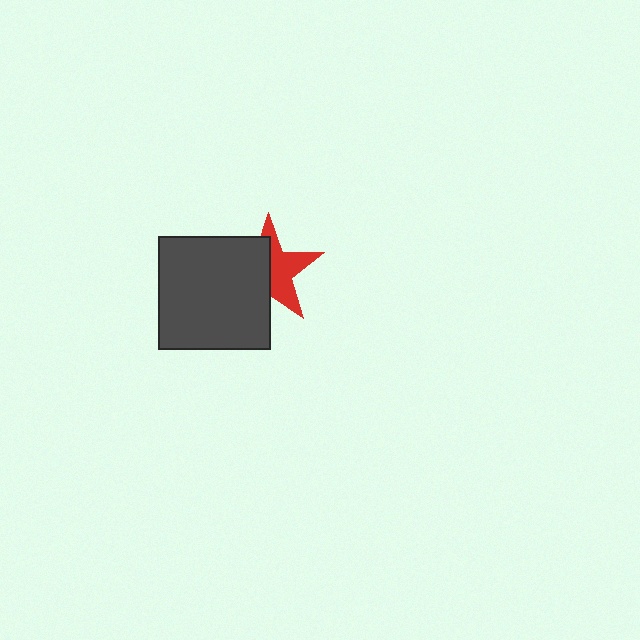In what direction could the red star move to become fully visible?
The red star could move right. That would shift it out from behind the dark gray rectangle entirely.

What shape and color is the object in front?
The object in front is a dark gray rectangle.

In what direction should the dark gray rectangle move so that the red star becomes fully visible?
The dark gray rectangle should move left. That is the shortest direction to clear the overlap and leave the red star fully visible.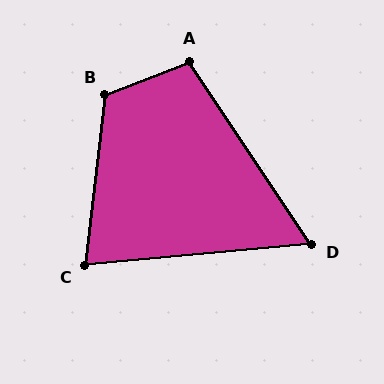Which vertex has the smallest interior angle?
D, at approximately 62 degrees.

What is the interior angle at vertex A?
Approximately 102 degrees (obtuse).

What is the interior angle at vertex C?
Approximately 78 degrees (acute).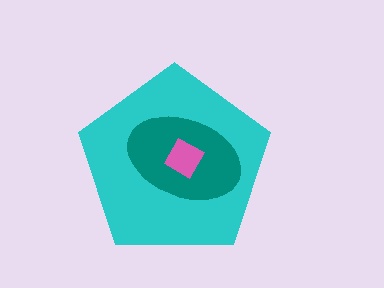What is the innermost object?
The pink square.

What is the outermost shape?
The cyan pentagon.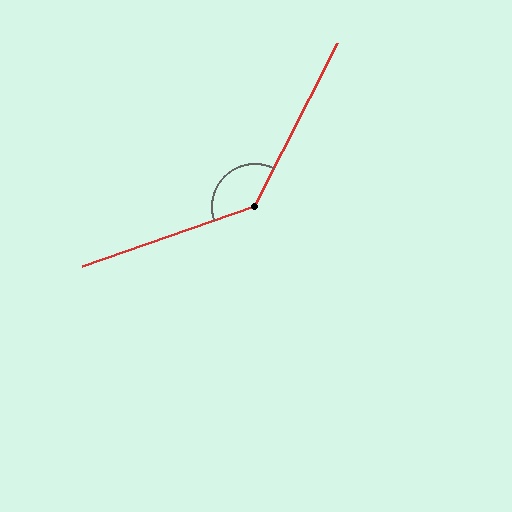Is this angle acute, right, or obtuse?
It is obtuse.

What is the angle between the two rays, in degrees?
Approximately 136 degrees.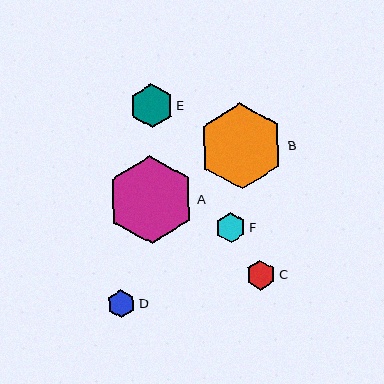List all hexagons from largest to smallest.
From largest to smallest: A, B, E, F, C, D.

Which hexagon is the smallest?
Hexagon D is the smallest with a size of approximately 28 pixels.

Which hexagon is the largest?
Hexagon A is the largest with a size of approximately 88 pixels.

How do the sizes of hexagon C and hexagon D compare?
Hexagon C and hexagon D are approximately the same size.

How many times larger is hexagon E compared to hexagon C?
Hexagon E is approximately 1.5 times the size of hexagon C.